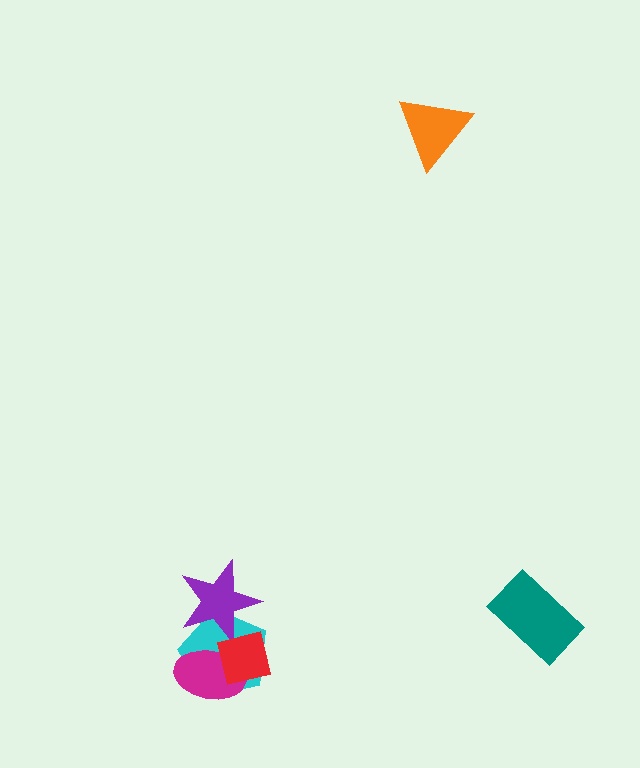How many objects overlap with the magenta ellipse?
2 objects overlap with the magenta ellipse.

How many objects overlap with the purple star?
2 objects overlap with the purple star.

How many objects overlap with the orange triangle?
0 objects overlap with the orange triangle.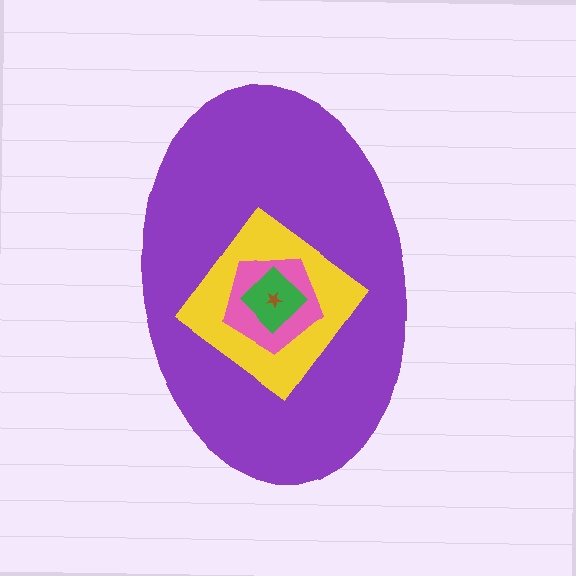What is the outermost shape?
The purple ellipse.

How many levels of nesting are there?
5.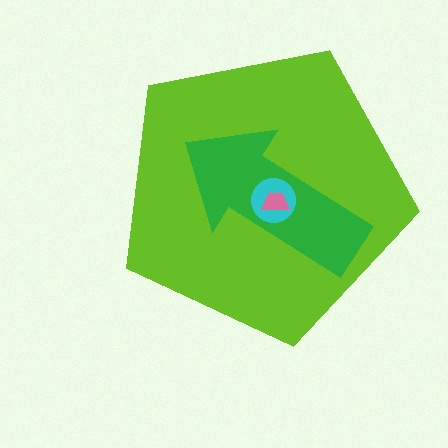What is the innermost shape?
The pink trapezoid.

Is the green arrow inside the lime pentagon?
Yes.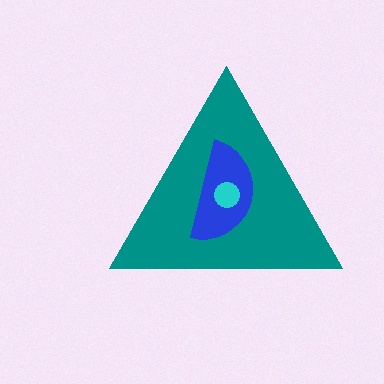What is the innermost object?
The cyan circle.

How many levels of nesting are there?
3.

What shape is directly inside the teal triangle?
The blue semicircle.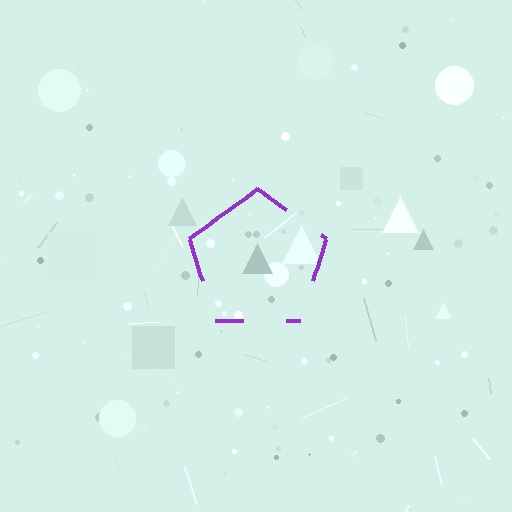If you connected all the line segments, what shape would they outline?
They would outline a pentagon.